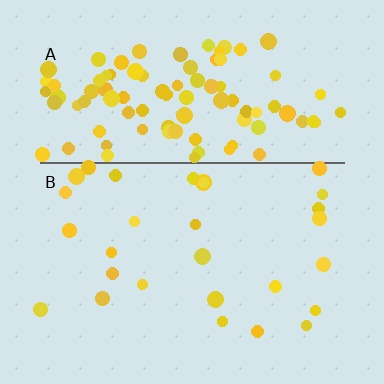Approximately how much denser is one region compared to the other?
Approximately 3.8× — region A over region B.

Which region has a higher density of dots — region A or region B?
A (the top).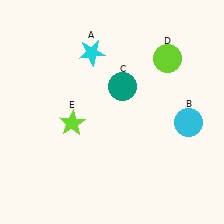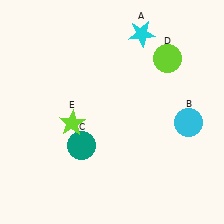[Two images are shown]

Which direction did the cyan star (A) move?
The cyan star (A) moved right.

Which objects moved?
The objects that moved are: the cyan star (A), the teal circle (C).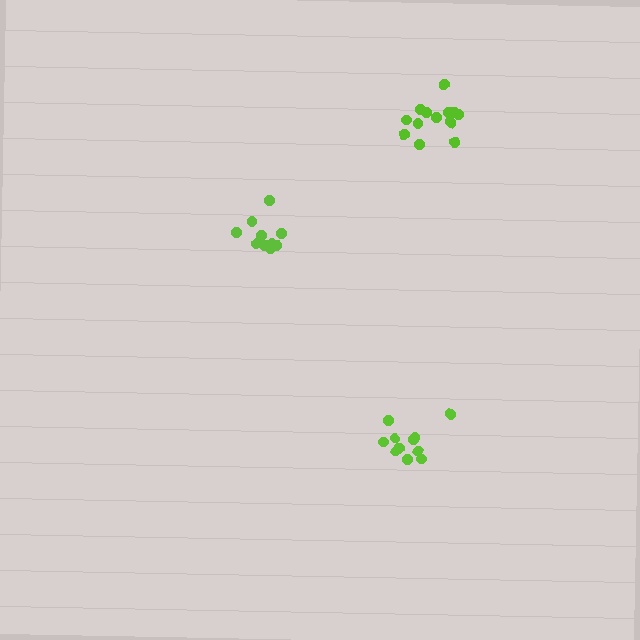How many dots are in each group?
Group 1: 10 dots, Group 2: 11 dots, Group 3: 14 dots (35 total).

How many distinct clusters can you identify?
There are 3 distinct clusters.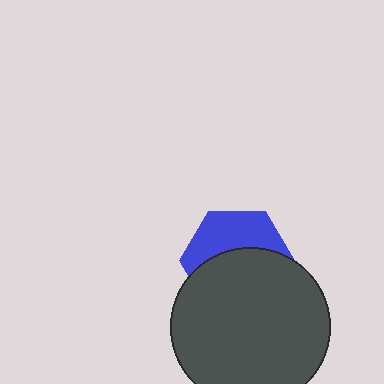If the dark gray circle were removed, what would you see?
You would see the complete blue hexagon.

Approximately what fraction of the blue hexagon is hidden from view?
Roughly 58% of the blue hexagon is hidden behind the dark gray circle.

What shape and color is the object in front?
The object in front is a dark gray circle.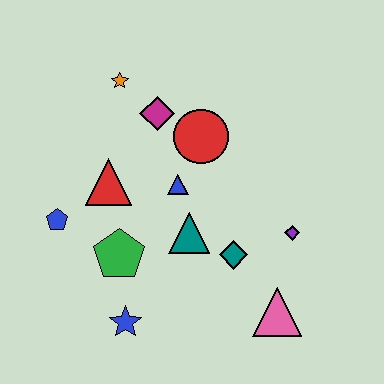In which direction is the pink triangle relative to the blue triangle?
The pink triangle is below the blue triangle.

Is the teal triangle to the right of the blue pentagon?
Yes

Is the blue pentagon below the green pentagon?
No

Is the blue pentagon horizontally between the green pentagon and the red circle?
No